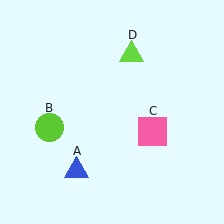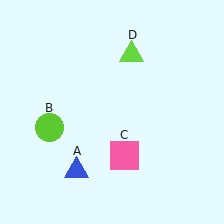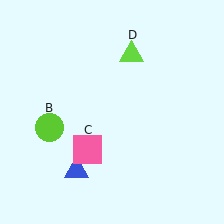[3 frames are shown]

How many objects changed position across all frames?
1 object changed position: pink square (object C).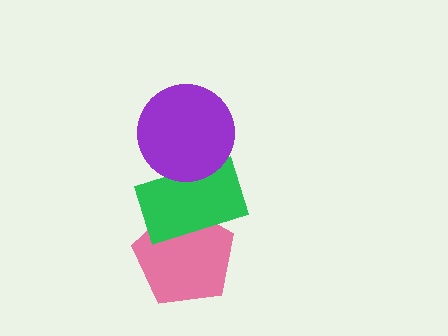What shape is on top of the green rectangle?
The purple circle is on top of the green rectangle.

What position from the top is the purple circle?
The purple circle is 1st from the top.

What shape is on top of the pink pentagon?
The green rectangle is on top of the pink pentagon.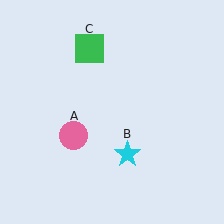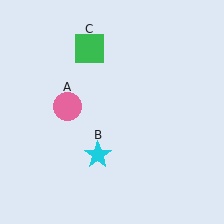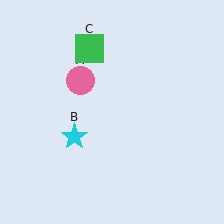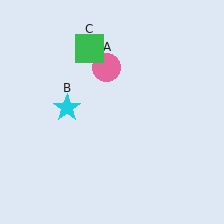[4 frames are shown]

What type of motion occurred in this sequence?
The pink circle (object A), cyan star (object B) rotated clockwise around the center of the scene.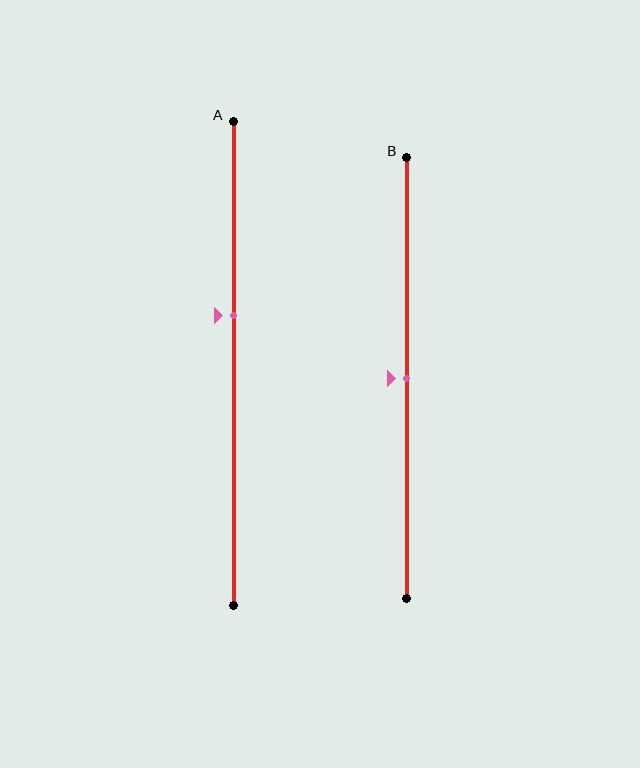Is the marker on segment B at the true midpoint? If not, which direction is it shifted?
Yes, the marker on segment B is at the true midpoint.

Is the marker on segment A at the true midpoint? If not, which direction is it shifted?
No, the marker on segment A is shifted upward by about 10% of the segment length.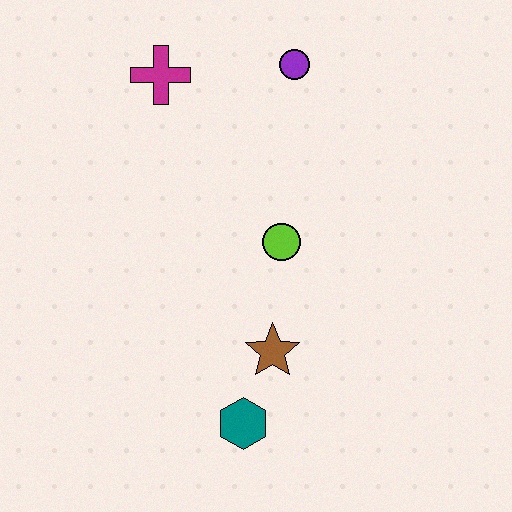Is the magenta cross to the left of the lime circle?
Yes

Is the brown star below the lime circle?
Yes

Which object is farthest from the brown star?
The magenta cross is farthest from the brown star.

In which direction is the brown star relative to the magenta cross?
The brown star is below the magenta cross.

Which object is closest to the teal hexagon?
The brown star is closest to the teal hexagon.